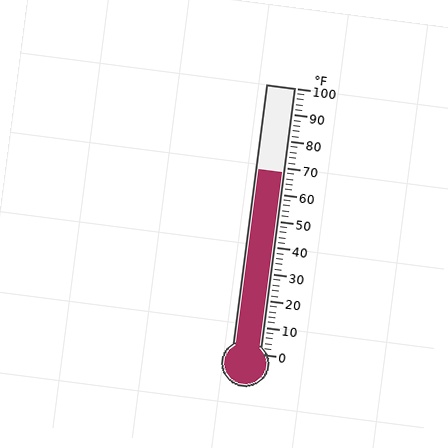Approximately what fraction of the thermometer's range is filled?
The thermometer is filled to approximately 70% of its range.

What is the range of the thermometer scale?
The thermometer scale ranges from 0°F to 100°F.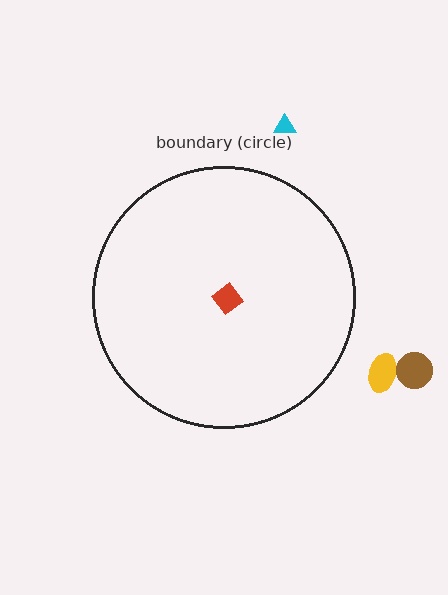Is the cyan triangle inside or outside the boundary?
Outside.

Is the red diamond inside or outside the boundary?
Inside.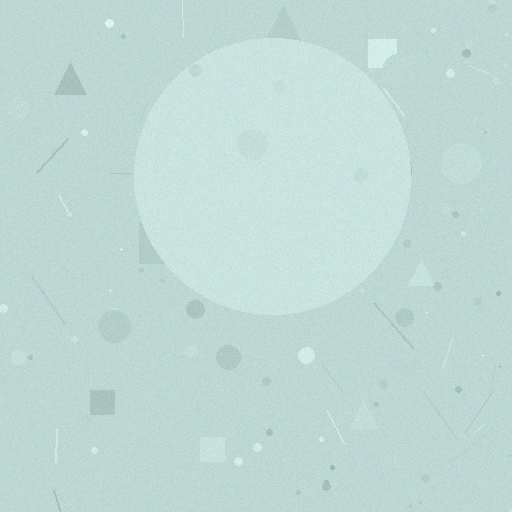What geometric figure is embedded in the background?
A circle is embedded in the background.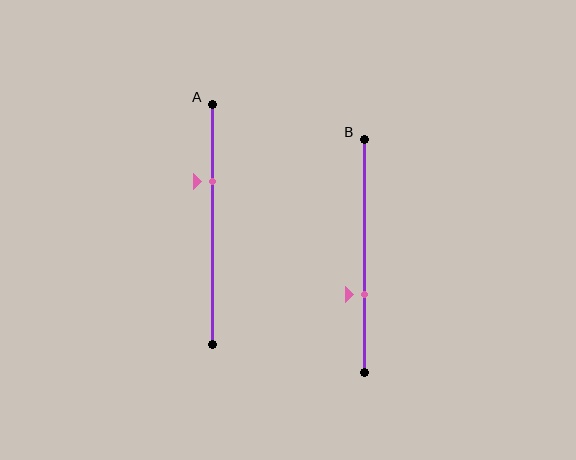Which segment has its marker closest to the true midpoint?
Segment B has its marker closest to the true midpoint.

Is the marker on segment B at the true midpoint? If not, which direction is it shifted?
No, the marker on segment B is shifted downward by about 17% of the segment length.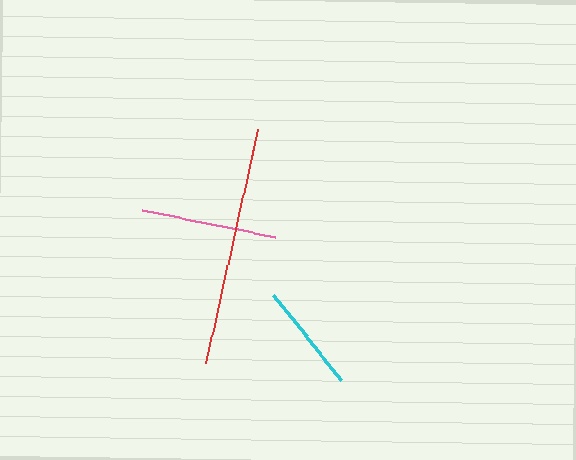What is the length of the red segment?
The red segment is approximately 240 pixels long.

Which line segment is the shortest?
The cyan line is the shortest at approximately 109 pixels.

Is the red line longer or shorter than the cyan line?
The red line is longer than the cyan line.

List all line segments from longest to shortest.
From longest to shortest: red, pink, cyan.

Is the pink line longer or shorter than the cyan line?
The pink line is longer than the cyan line.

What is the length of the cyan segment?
The cyan segment is approximately 109 pixels long.